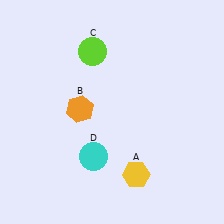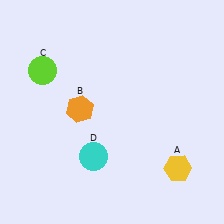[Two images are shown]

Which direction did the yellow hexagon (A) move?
The yellow hexagon (A) moved right.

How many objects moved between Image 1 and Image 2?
2 objects moved between the two images.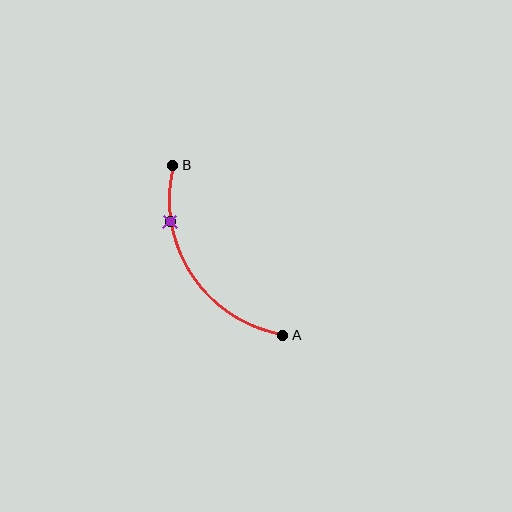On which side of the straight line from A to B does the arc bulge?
The arc bulges to the left of the straight line connecting A and B.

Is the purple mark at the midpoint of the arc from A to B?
No. The purple mark lies on the arc but is closer to endpoint B. The arc midpoint would be at the point on the curve equidistant along the arc from both A and B.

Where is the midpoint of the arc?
The arc midpoint is the point on the curve farthest from the straight line joining A and B. It sits to the left of that line.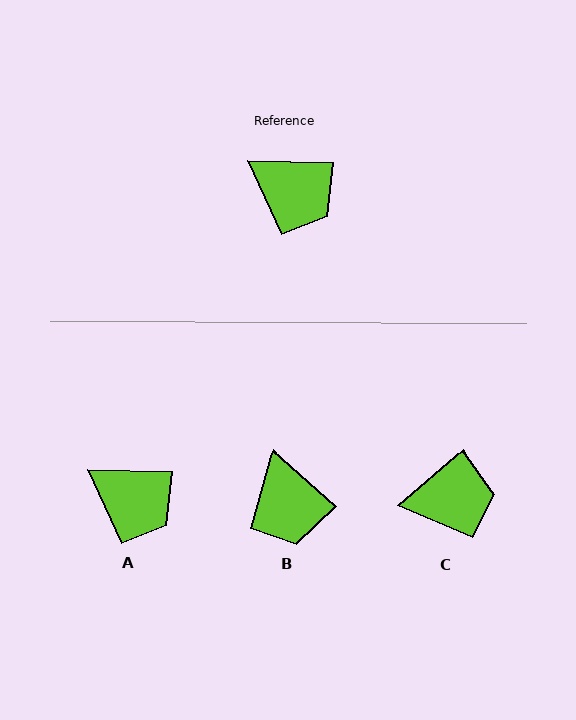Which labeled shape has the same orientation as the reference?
A.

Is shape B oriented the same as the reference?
No, it is off by about 40 degrees.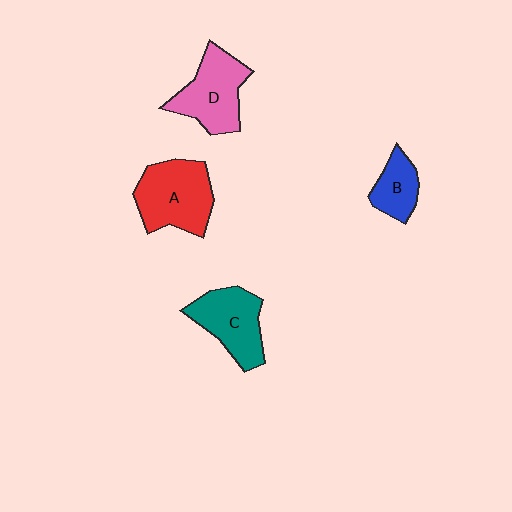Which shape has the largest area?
Shape A (red).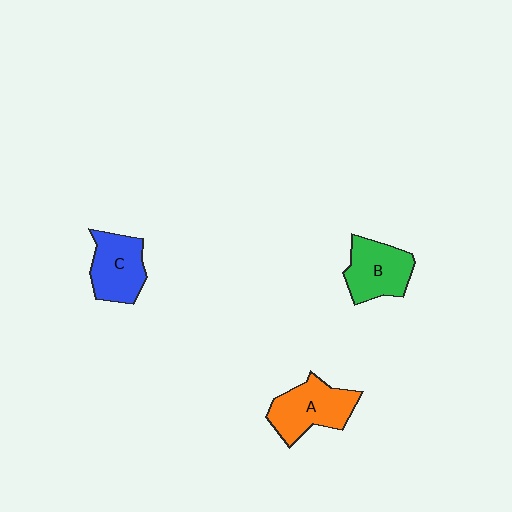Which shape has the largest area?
Shape A (orange).